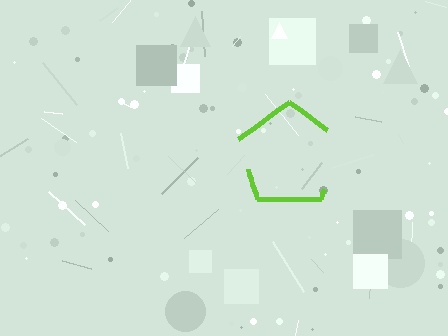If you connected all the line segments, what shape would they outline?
They would outline a pentagon.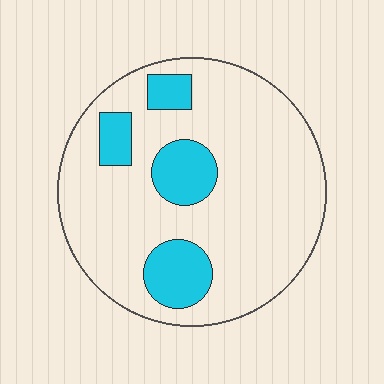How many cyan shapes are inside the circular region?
4.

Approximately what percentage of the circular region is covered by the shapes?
Approximately 20%.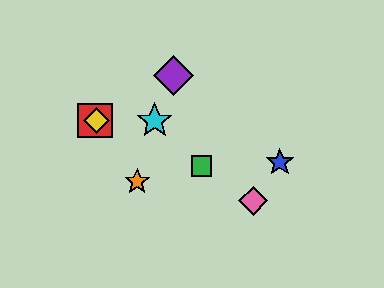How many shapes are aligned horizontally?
3 shapes (the red square, the yellow diamond, the cyan star) are aligned horizontally.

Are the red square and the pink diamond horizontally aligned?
No, the red square is at y≈121 and the pink diamond is at y≈201.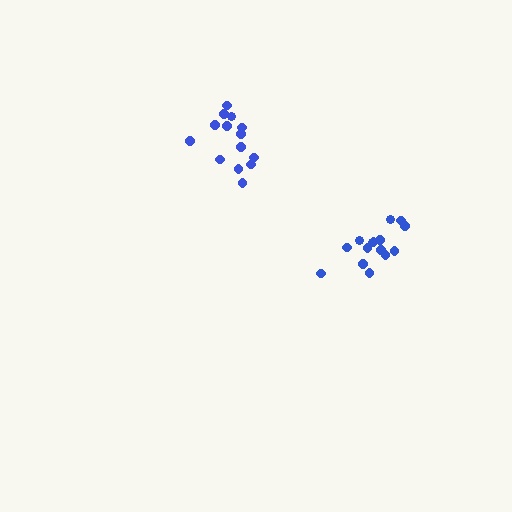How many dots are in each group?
Group 1: 15 dots, Group 2: 14 dots (29 total).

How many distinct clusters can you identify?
There are 2 distinct clusters.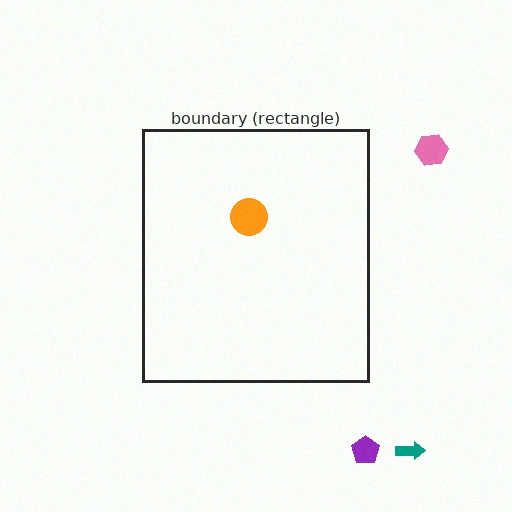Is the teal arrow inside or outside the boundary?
Outside.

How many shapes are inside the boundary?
1 inside, 3 outside.